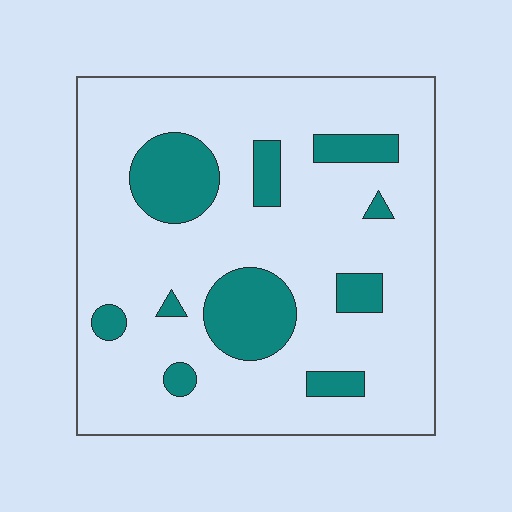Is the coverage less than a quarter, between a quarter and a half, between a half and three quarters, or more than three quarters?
Less than a quarter.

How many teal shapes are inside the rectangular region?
10.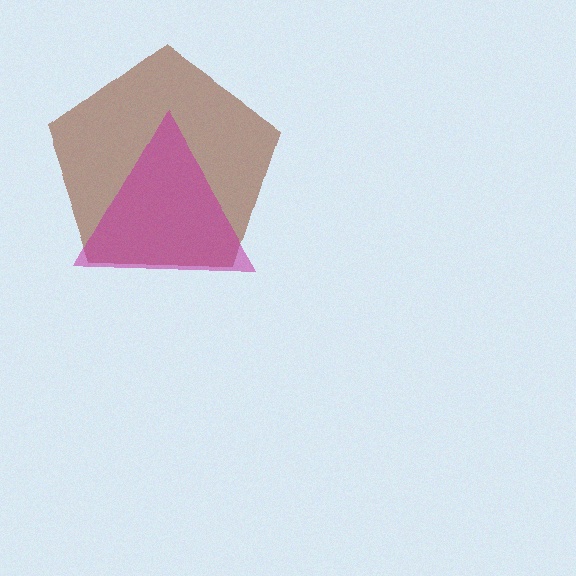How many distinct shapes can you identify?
There are 2 distinct shapes: a brown pentagon, a magenta triangle.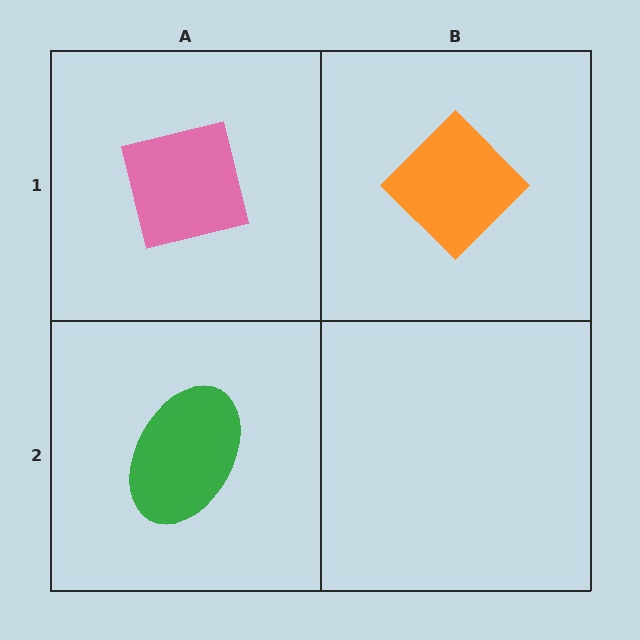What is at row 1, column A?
A pink square.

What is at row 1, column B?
An orange diamond.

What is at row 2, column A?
A green ellipse.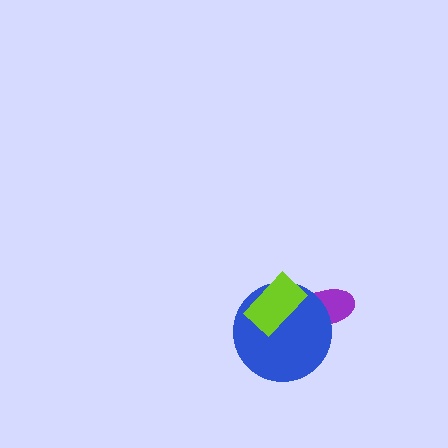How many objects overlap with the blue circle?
2 objects overlap with the blue circle.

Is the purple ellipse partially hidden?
Yes, it is partially covered by another shape.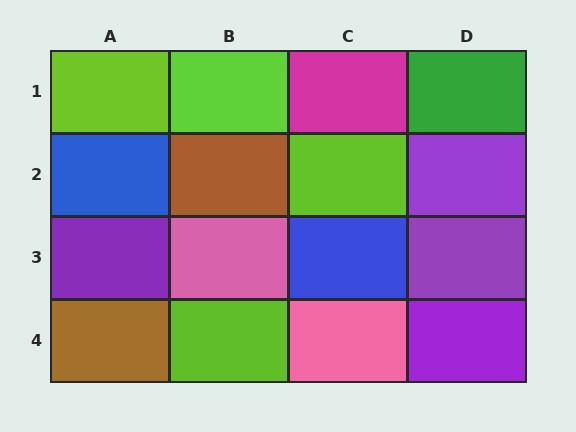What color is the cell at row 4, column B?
Lime.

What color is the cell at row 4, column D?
Purple.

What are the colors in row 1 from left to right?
Lime, lime, magenta, green.